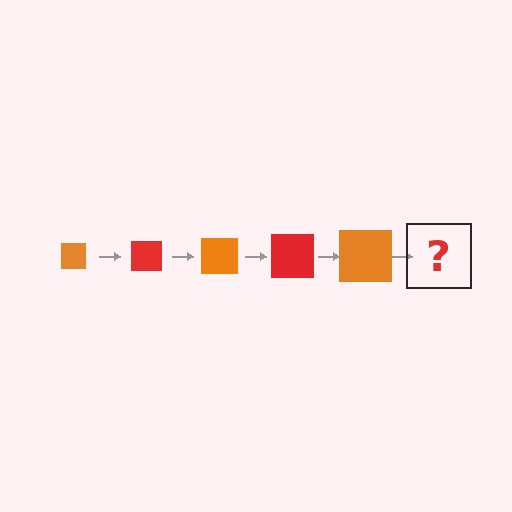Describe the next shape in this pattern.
It should be a red square, larger than the previous one.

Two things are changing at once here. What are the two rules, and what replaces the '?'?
The two rules are that the square grows larger each step and the color cycles through orange and red. The '?' should be a red square, larger than the previous one.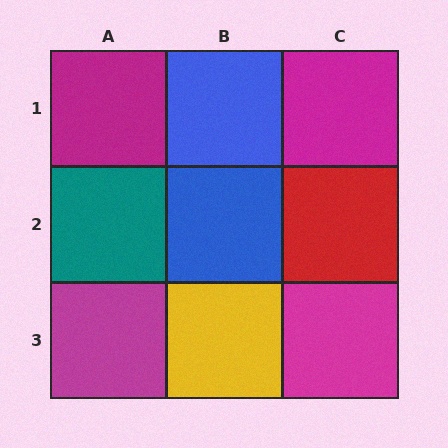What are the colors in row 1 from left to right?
Magenta, blue, magenta.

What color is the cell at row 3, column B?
Yellow.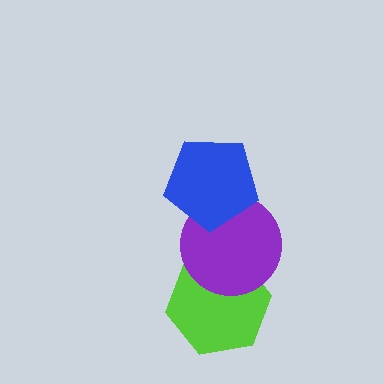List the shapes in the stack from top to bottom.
From top to bottom: the blue pentagon, the purple circle, the lime hexagon.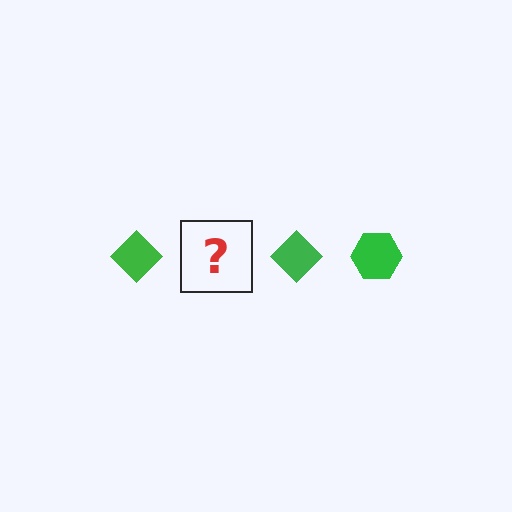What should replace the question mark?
The question mark should be replaced with a green hexagon.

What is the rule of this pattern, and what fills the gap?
The rule is that the pattern cycles through diamond, hexagon shapes in green. The gap should be filled with a green hexagon.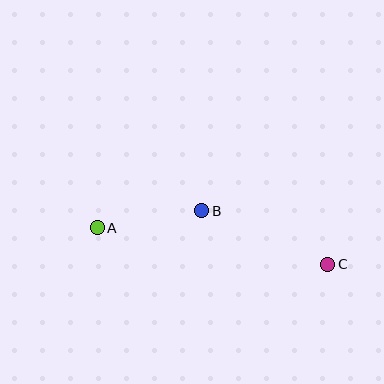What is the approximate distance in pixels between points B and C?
The distance between B and C is approximately 137 pixels.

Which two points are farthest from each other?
Points A and C are farthest from each other.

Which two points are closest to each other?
Points A and B are closest to each other.